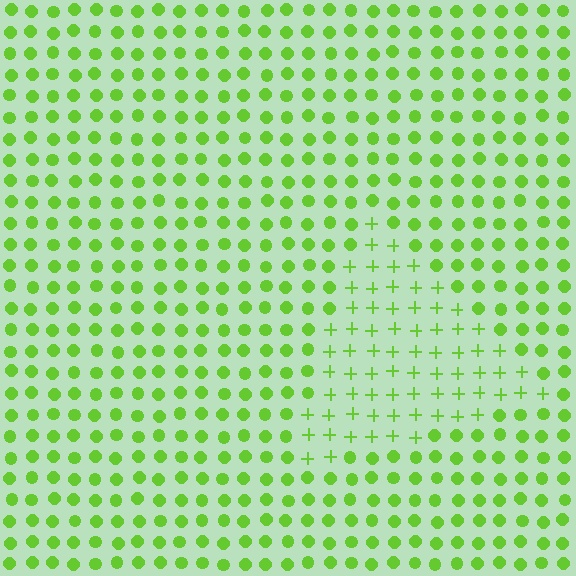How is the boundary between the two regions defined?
The boundary is defined by a change in element shape: plus signs inside vs. circles outside. All elements share the same color and spacing.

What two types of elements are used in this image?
The image uses plus signs inside the triangle region and circles outside it.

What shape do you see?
I see a triangle.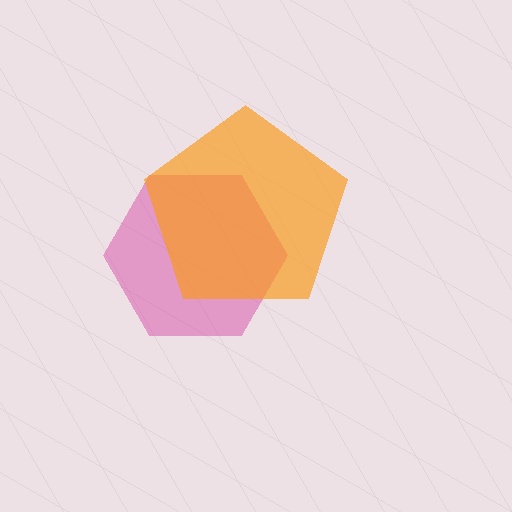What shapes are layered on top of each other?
The layered shapes are: a magenta hexagon, an orange pentagon.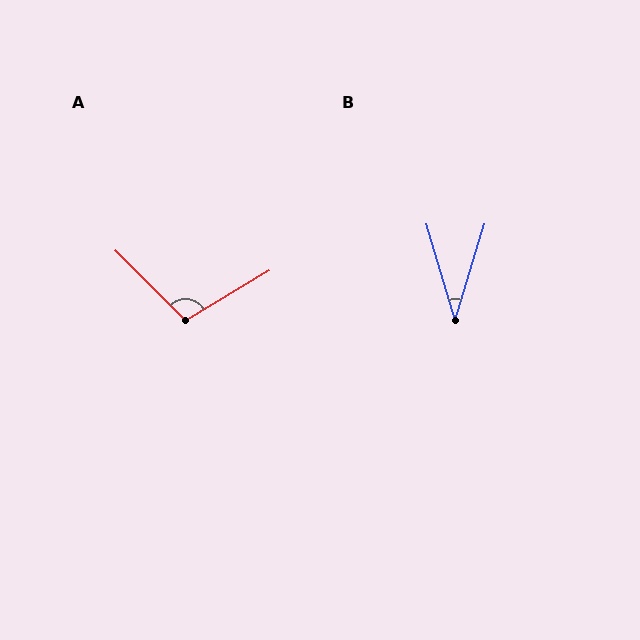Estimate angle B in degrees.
Approximately 34 degrees.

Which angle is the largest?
A, at approximately 104 degrees.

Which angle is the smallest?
B, at approximately 34 degrees.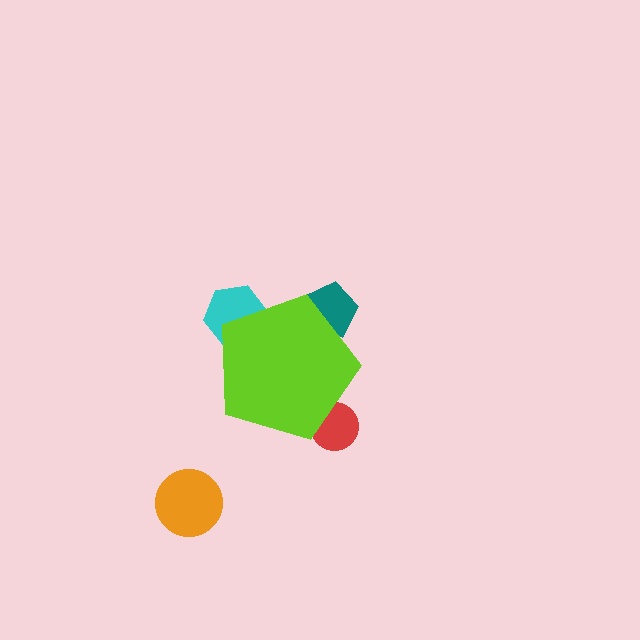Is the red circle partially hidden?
Yes, the red circle is partially hidden behind the lime pentagon.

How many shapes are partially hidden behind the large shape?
3 shapes are partially hidden.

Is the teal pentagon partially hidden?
Yes, the teal pentagon is partially hidden behind the lime pentagon.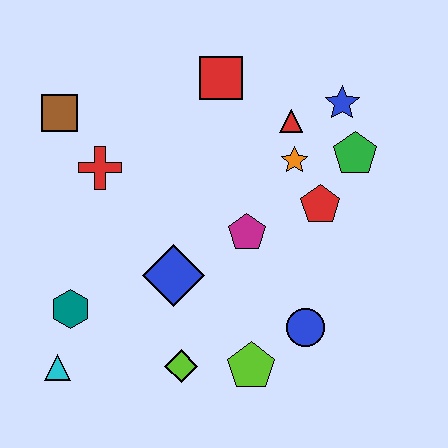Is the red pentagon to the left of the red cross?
No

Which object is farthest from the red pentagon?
The cyan triangle is farthest from the red pentagon.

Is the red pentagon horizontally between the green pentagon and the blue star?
No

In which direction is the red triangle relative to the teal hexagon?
The red triangle is to the right of the teal hexagon.